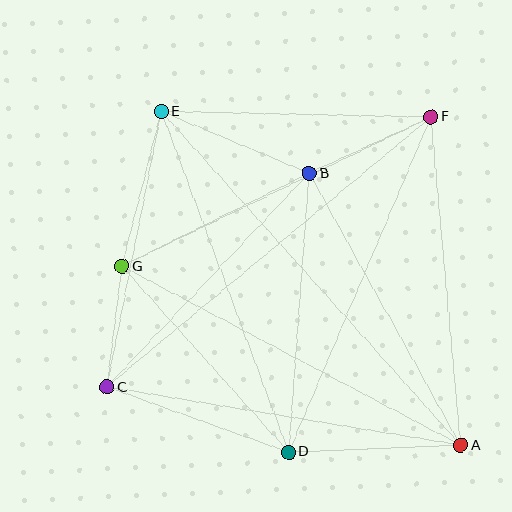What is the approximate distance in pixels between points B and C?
The distance between B and C is approximately 295 pixels.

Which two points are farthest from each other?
Points A and E are farthest from each other.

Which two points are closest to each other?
Points C and G are closest to each other.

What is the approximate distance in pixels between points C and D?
The distance between C and D is approximately 192 pixels.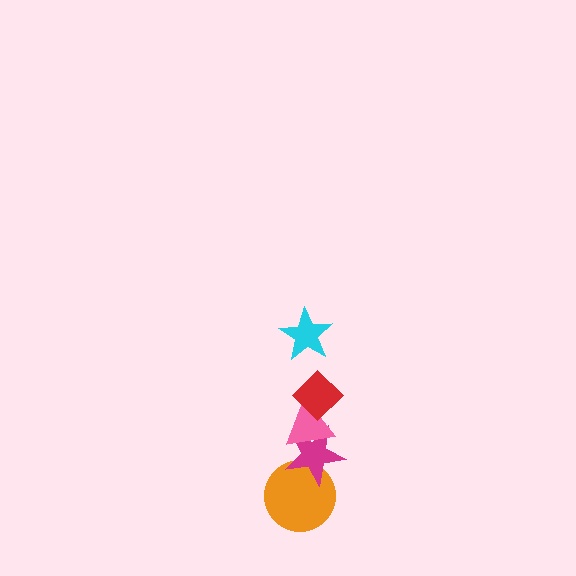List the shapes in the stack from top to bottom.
From top to bottom: the cyan star, the red diamond, the pink triangle, the magenta star, the orange circle.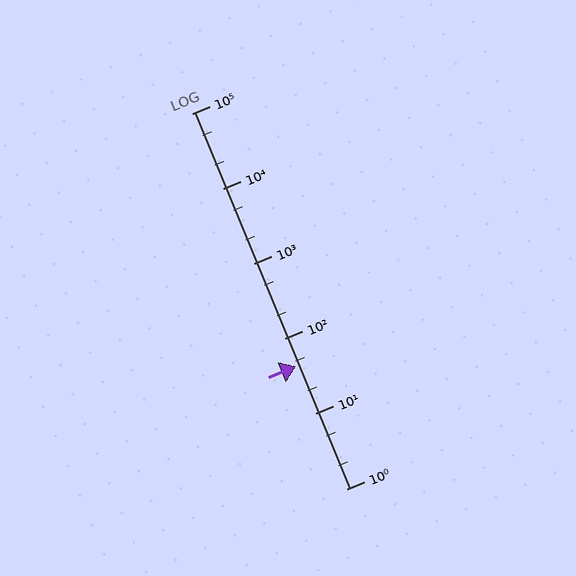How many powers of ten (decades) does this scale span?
The scale spans 5 decades, from 1 to 100000.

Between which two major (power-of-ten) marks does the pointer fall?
The pointer is between 10 and 100.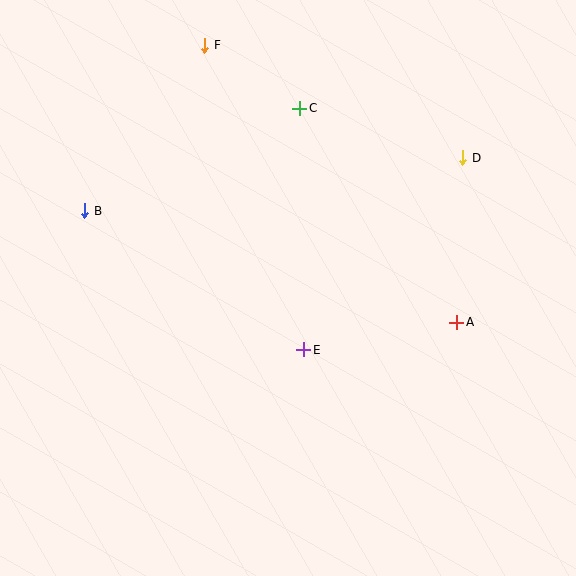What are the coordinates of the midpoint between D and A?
The midpoint between D and A is at (460, 240).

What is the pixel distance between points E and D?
The distance between E and D is 249 pixels.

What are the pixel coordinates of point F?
Point F is at (205, 45).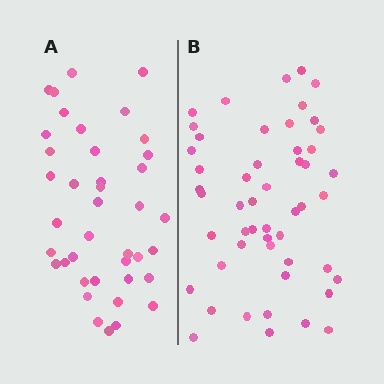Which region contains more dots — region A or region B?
Region B (the right region) has more dots.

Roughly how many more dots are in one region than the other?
Region B has roughly 12 or so more dots than region A.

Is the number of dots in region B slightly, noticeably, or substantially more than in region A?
Region B has noticeably more, but not dramatically so. The ratio is roughly 1.3 to 1.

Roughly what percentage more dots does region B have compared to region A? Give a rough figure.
About 30% more.